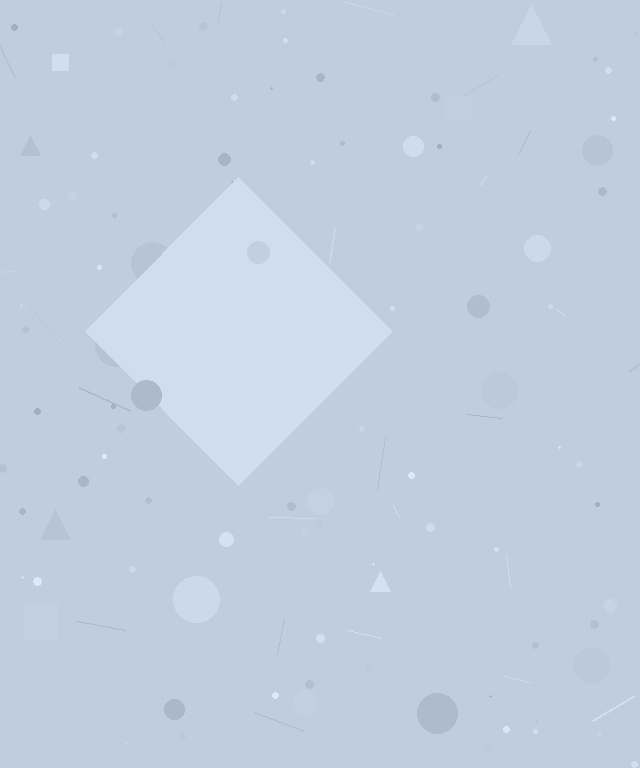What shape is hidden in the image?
A diamond is hidden in the image.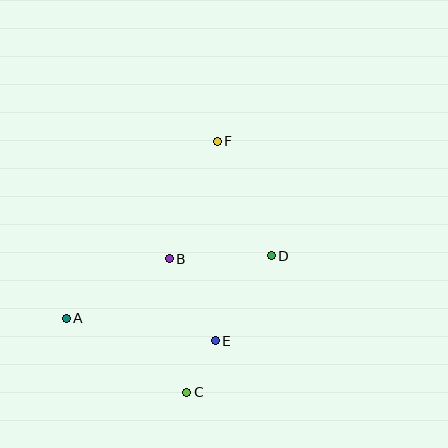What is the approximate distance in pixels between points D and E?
The distance between D and E is approximately 102 pixels.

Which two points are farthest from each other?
Points C and F are farthest from each other.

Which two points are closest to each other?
Points C and E are closest to each other.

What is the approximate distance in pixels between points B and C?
The distance between B and C is approximately 134 pixels.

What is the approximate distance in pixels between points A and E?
The distance between A and E is approximately 150 pixels.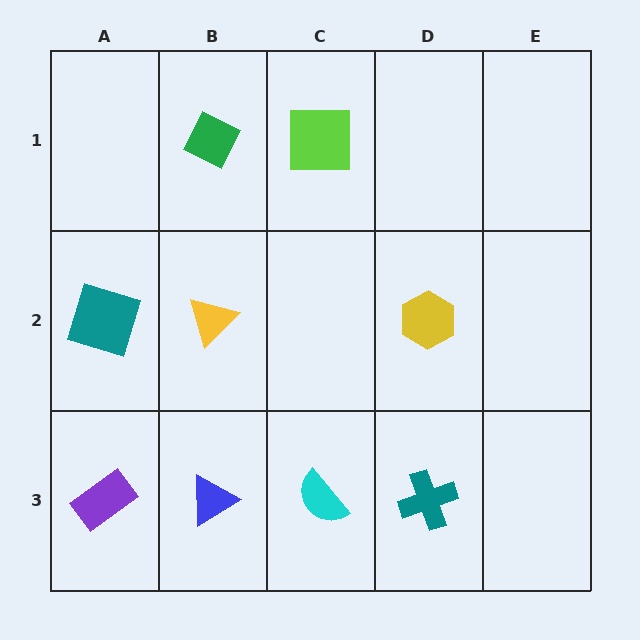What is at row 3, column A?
A purple rectangle.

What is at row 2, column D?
A yellow hexagon.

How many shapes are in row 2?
3 shapes.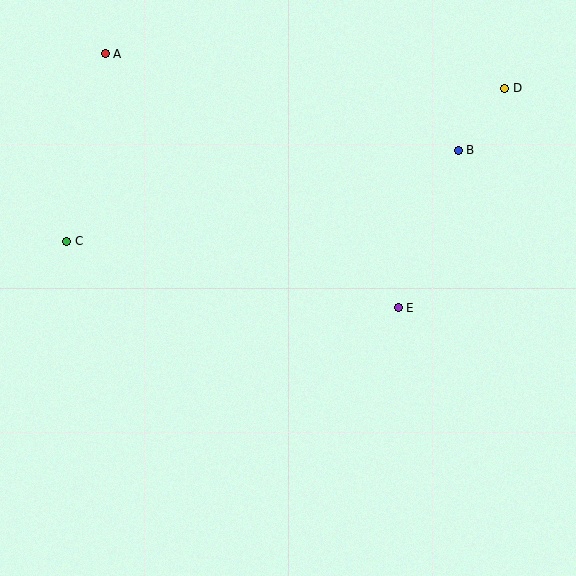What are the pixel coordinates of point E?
Point E is at (398, 308).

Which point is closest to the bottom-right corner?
Point E is closest to the bottom-right corner.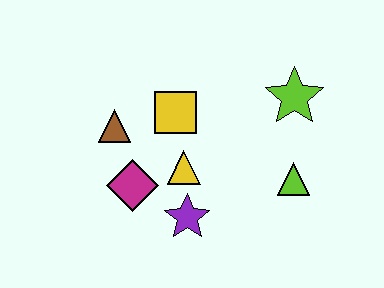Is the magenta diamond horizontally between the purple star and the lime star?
No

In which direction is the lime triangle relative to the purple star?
The lime triangle is to the right of the purple star.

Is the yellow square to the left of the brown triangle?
No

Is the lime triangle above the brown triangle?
No